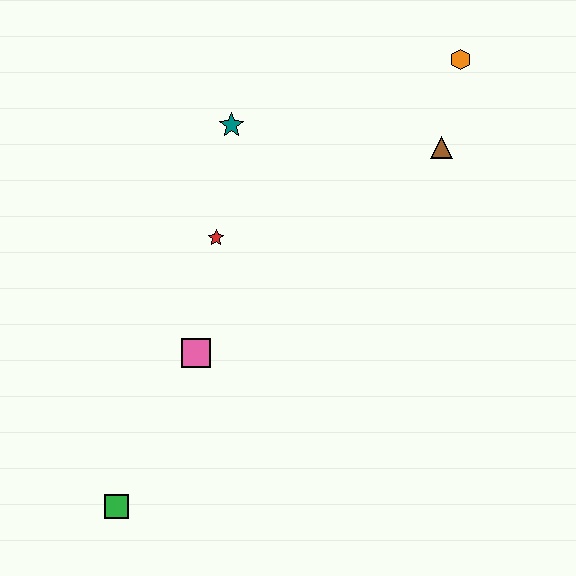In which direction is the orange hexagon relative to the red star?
The orange hexagon is to the right of the red star.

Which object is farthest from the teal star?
The green square is farthest from the teal star.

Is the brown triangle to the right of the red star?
Yes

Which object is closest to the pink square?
The red star is closest to the pink square.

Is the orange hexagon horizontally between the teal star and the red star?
No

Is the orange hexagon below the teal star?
No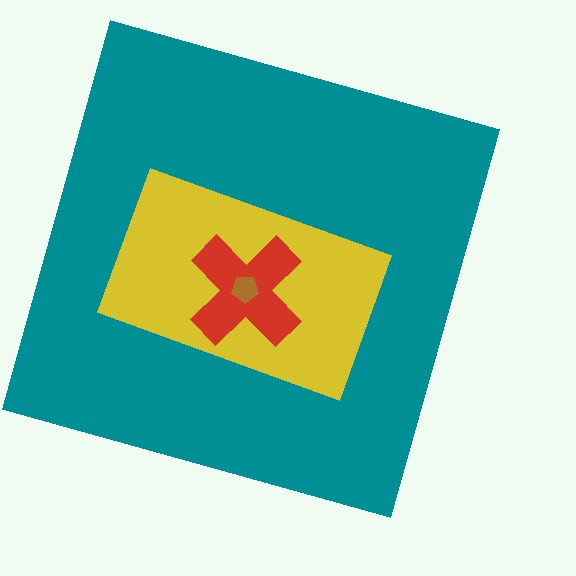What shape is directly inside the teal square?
The yellow rectangle.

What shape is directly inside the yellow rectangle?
The red cross.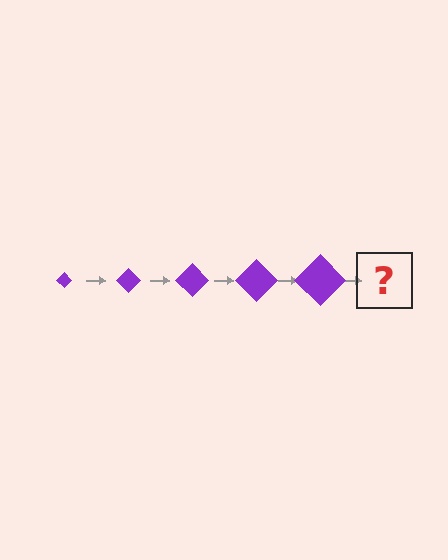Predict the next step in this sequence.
The next step is a purple diamond, larger than the previous one.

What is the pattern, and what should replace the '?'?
The pattern is that the diamond gets progressively larger each step. The '?' should be a purple diamond, larger than the previous one.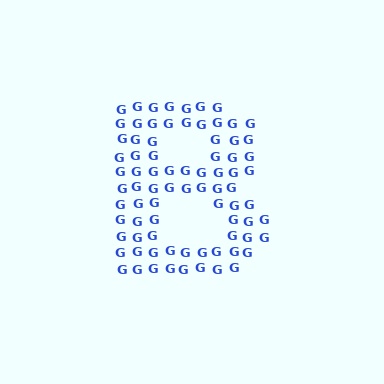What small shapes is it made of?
It is made of small letter G's.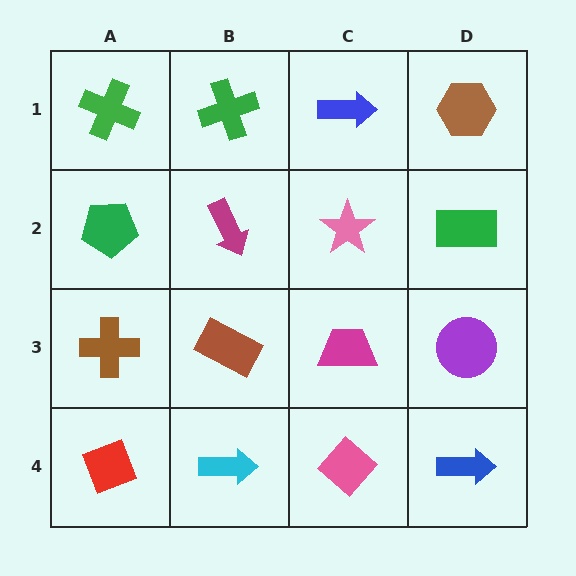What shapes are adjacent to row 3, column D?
A green rectangle (row 2, column D), a blue arrow (row 4, column D), a magenta trapezoid (row 3, column C).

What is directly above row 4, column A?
A brown cross.